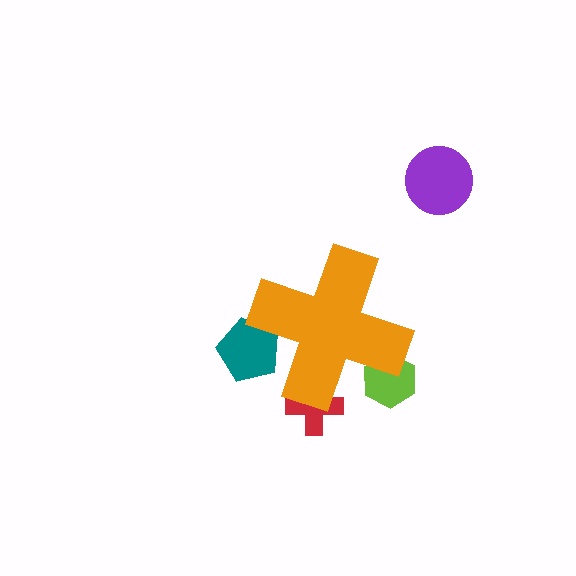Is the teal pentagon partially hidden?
Yes, the teal pentagon is partially hidden behind the orange cross.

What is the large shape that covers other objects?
An orange cross.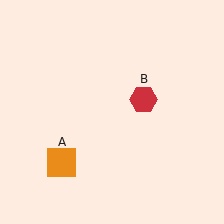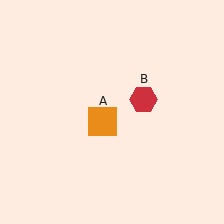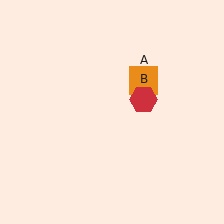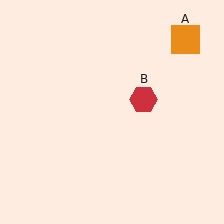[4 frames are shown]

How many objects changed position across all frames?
1 object changed position: orange square (object A).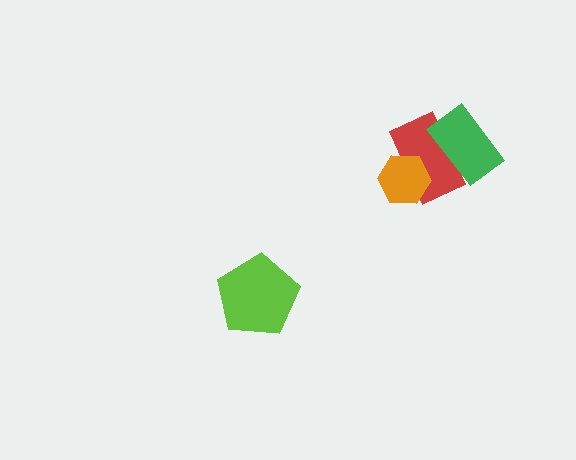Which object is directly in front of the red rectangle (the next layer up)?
The orange hexagon is directly in front of the red rectangle.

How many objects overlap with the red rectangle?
2 objects overlap with the red rectangle.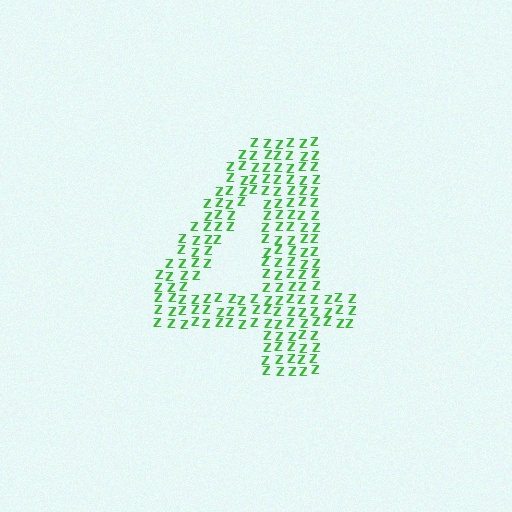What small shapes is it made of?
It is made of small letter Z's.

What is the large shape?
The large shape is the digit 4.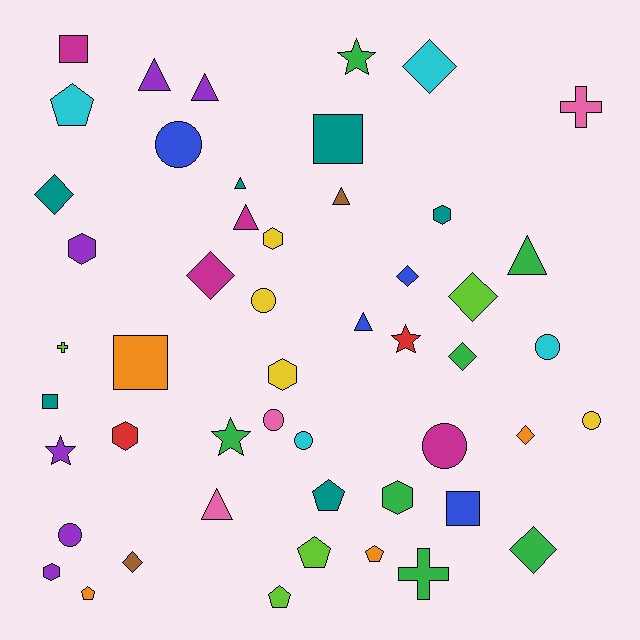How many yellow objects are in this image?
There are 4 yellow objects.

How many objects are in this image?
There are 50 objects.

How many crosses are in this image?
There are 3 crosses.